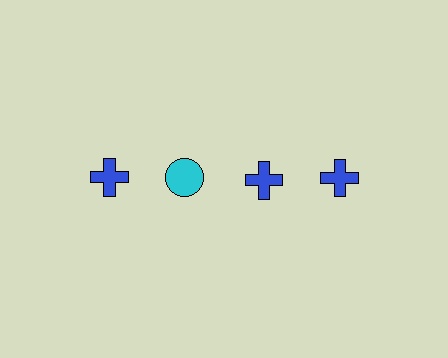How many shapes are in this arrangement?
There are 4 shapes arranged in a grid pattern.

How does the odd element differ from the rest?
It differs in both color (cyan instead of blue) and shape (circle instead of cross).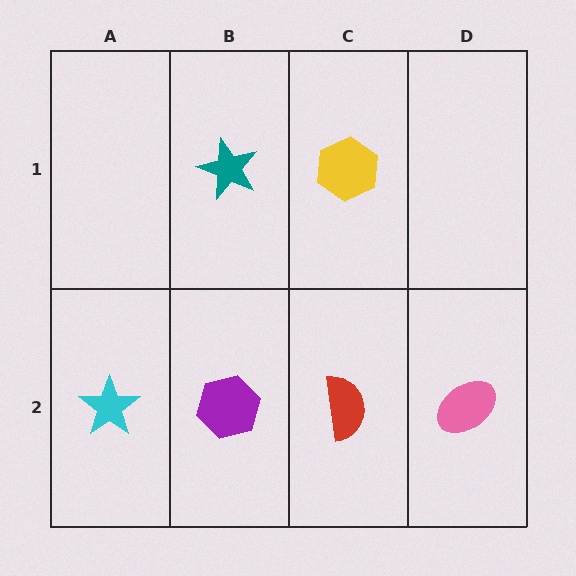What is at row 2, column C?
A red semicircle.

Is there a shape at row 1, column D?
No, that cell is empty.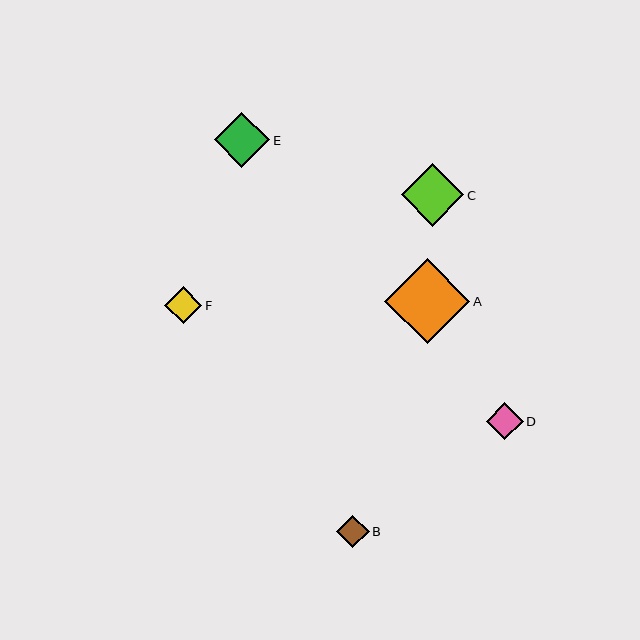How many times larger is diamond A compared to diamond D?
Diamond A is approximately 2.3 times the size of diamond D.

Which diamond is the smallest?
Diamond B is the smallest with a size of approximately 33 pixels.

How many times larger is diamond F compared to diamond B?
Diamond F is approximately 1.1 times the size of diamond B.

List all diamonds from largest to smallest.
From largest to smallest: A, C, E, F, D, B.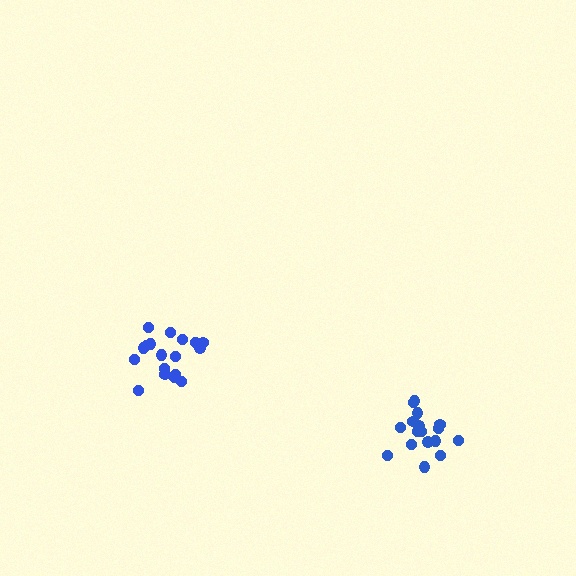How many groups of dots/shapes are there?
There are 2 groups.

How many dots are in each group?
Group 1: 18 dots, Group 2: 18 dots (36 total).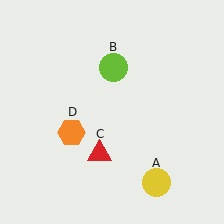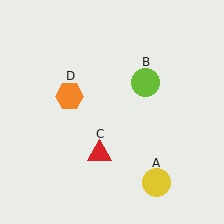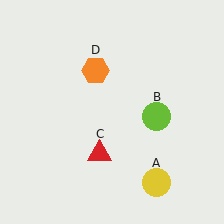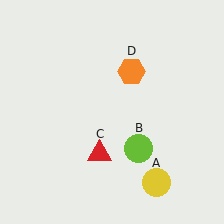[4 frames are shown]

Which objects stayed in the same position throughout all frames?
Yellow circle (object A) and red triangle (object C) remained stationary.